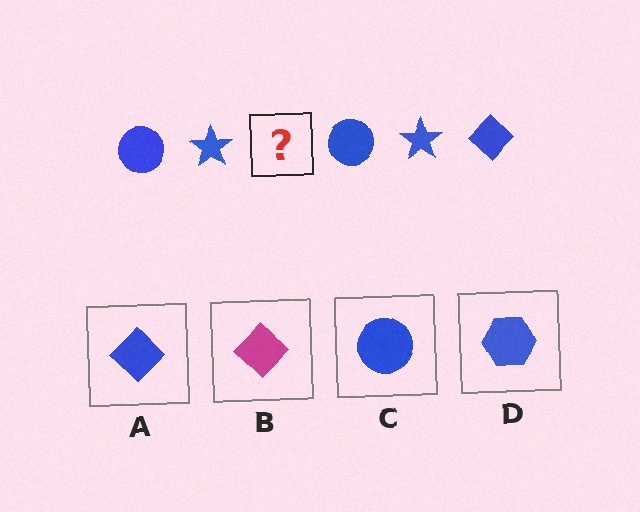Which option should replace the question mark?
Option A.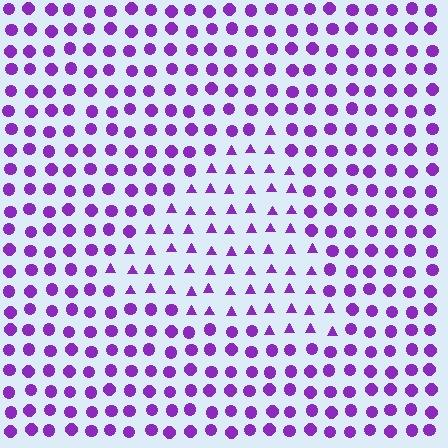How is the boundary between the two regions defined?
The boundary is defined by a change in element shape: triangles inside vs. circles outside. All elements share the same color and spacing.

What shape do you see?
I see a triangle.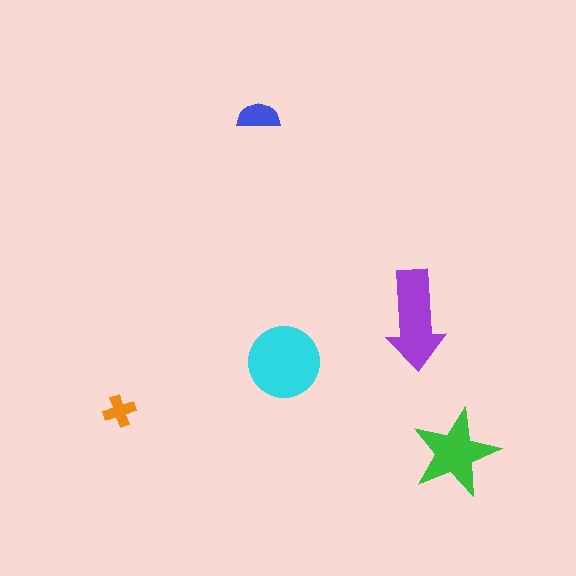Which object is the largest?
The cyan circle.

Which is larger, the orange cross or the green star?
The green star.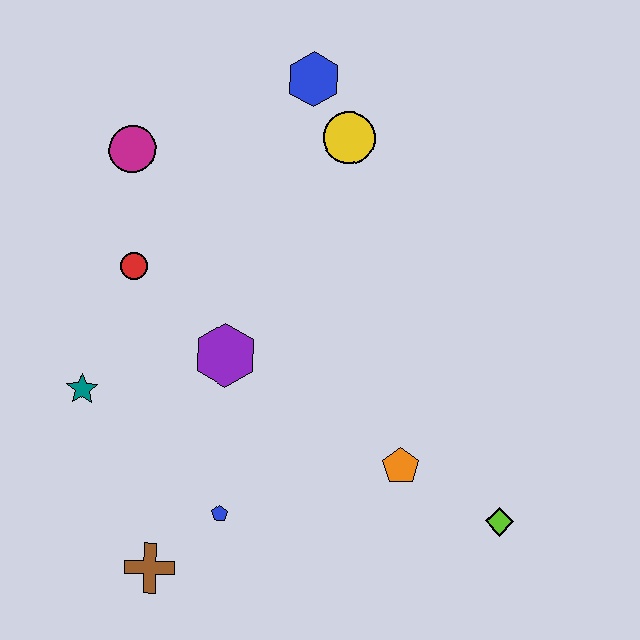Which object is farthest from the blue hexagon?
The brown cross is farthest from the blue hexagon.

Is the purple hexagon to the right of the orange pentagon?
No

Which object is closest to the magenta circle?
The red circle is closest to the magenta circle.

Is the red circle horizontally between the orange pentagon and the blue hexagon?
No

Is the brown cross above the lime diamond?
No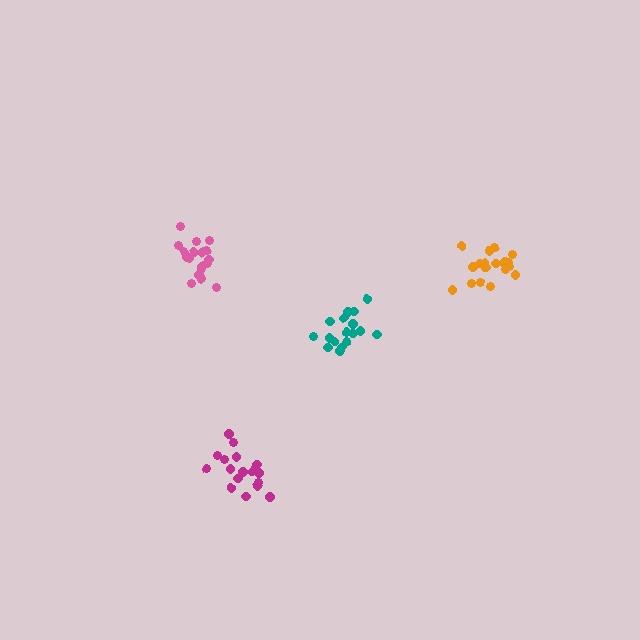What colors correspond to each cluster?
The clusters are colored: magenta, pink, orange, teal.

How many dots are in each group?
Group 1: 17 dots, Group 2: 18 dots, Group 3: 19 dots, Group 4: 17 dots (71 total).